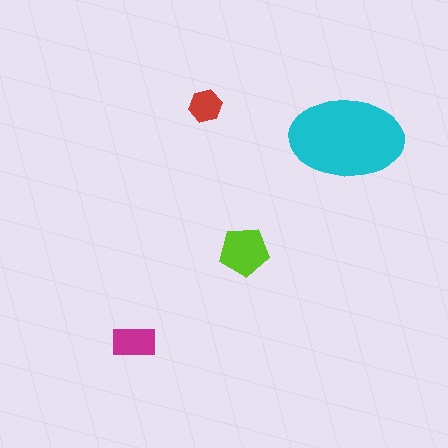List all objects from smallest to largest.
The red hexagon, the magenta rectangle, the lime pentagon, the cyan ellipse.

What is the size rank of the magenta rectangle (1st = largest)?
3rd.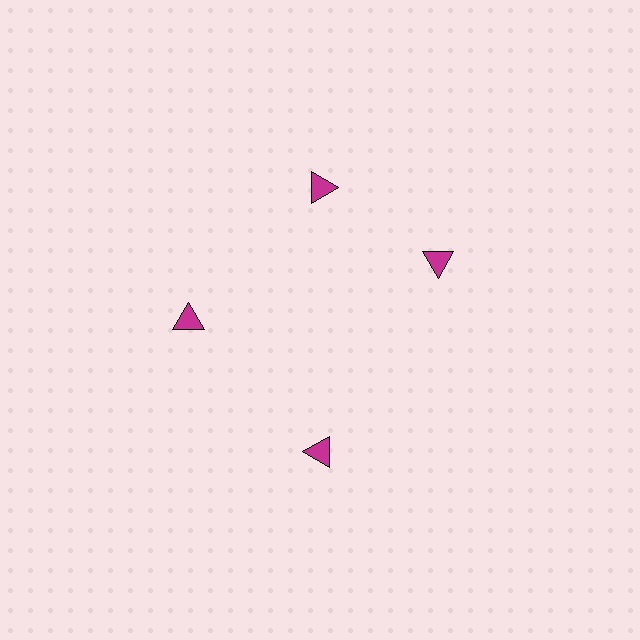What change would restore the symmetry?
The symmetry would be restored by rotating it back into even spacing with its neighbors so that all 4 triangles sit at equal angles and equal distance from the center.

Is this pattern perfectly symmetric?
No. The 4 magenta triangles are arranged in a ring, but one element near the 3 o'clock position is rotated out of alignment along the ring, breaking the 4-fold rotational symmetry.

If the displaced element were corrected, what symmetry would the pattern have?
It would have 4-fold rotational symmetry — the pattern would map onto itself every 90 degrees.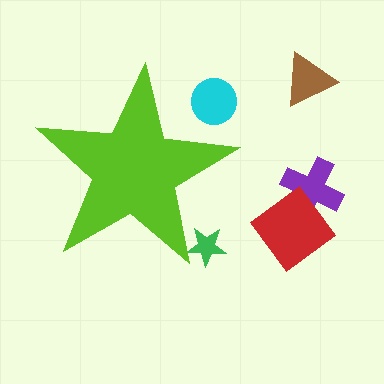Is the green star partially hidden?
Yes, the green star is partially hidden behind the lime star.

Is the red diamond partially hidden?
No, the red diamond is fully visible.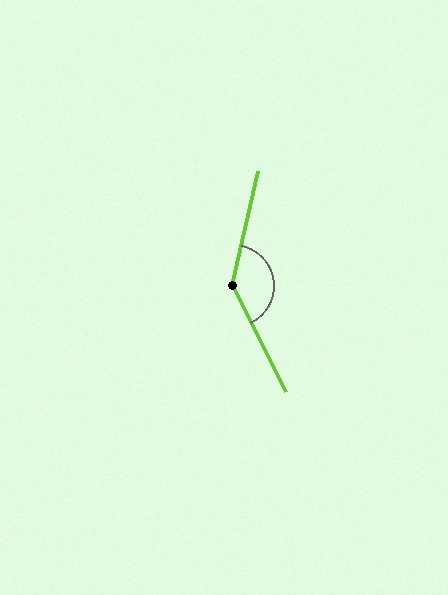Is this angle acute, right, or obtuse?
It is obtuse.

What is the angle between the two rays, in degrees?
Approximately 140 degrees.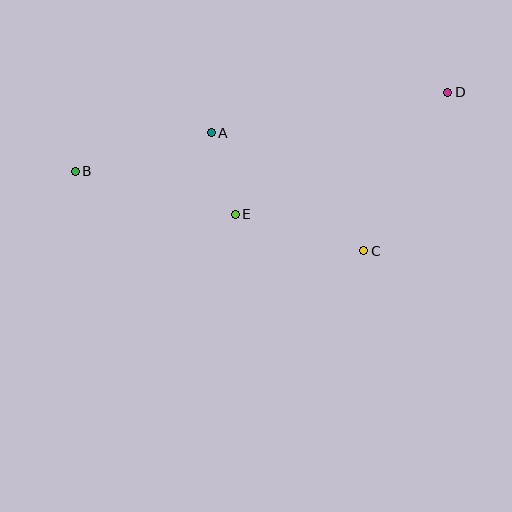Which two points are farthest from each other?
Points B and D are farthest from each other.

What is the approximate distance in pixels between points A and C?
The distance between A and C is approximately 193 pixels.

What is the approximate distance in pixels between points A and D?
The distance between A and D is approximately 240 pixels.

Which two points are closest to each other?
Points A and E are closest to each other.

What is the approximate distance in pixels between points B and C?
The distance between B and C is approximately 299 pixels.